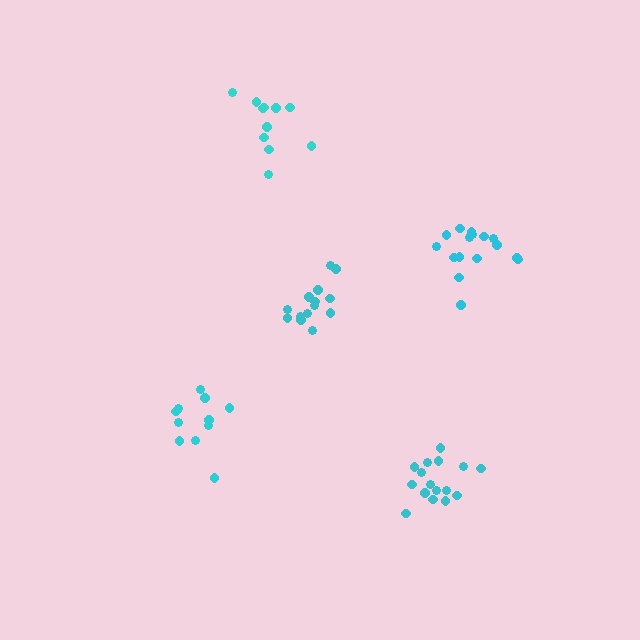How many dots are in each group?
Group 1: 16 dots, Group 2: 11 dots, Group 3: 11 dots, Group 4: 14 dots, Group 5: 16 dots (68 total).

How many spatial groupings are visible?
There are 5 spatial groupings.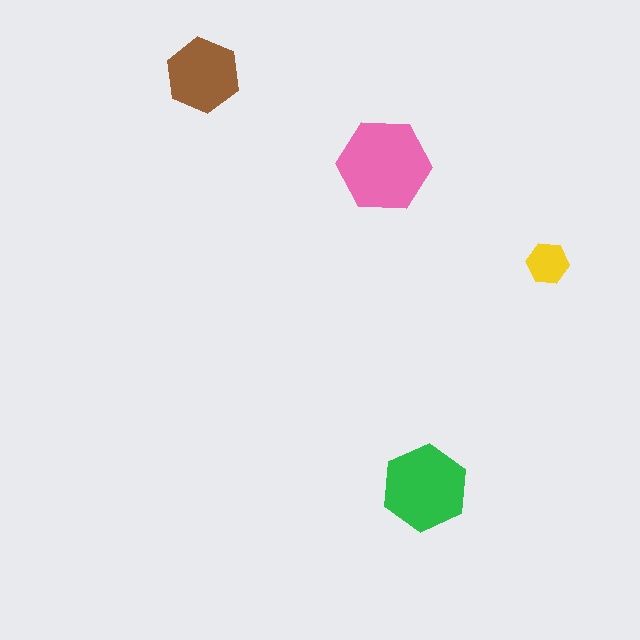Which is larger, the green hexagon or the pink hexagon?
The pink one.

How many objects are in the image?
There are 4 objects in the image.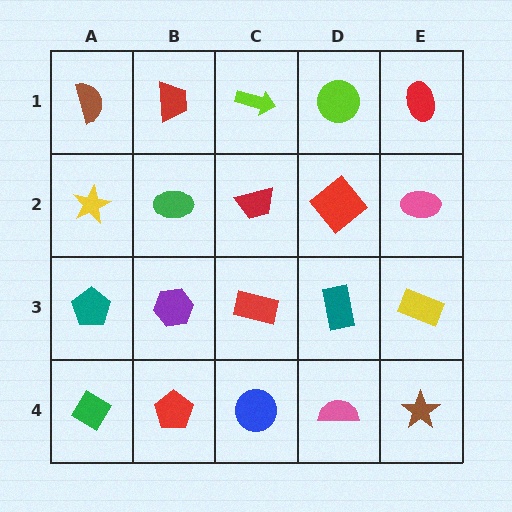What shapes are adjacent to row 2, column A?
A brown semicircle (row 1, column A), a teal pentagon (row 3, column A), a green ellipse (row 2, column B).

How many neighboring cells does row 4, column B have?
3.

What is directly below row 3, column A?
A green diamond.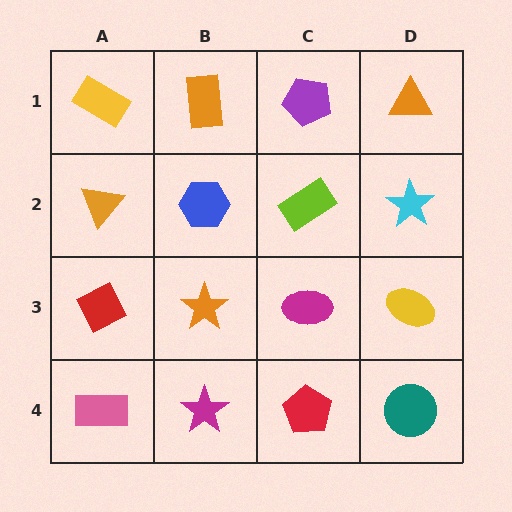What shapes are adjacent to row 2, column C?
A purple pentagon (row 1, column C), a magenta ellipse (row 3, column C), a blue hexagon (row 2, column B), a cyan star (row 2, column D).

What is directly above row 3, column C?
A lime rectangle.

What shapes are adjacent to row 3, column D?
A cyan star (row 2, column D), a teal circle (row 4, column D), a magenta ellipse (row 3, column C).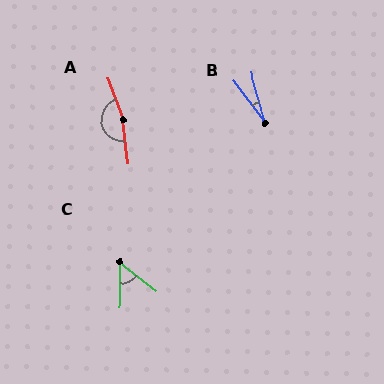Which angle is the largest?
A, at approximately 166 degrees.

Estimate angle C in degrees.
Approximately 52 degrees.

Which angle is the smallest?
B, at approximately 21 degrees.